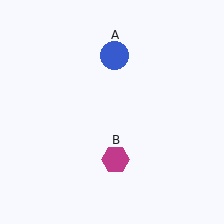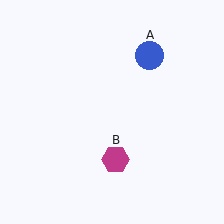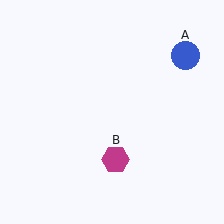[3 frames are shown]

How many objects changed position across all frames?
1 object changed position: blue circle (object A).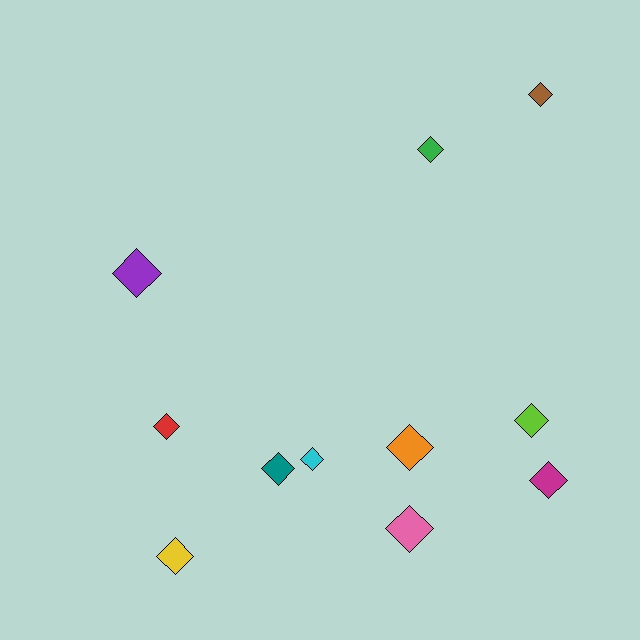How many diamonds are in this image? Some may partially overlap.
There are 11 diamonds.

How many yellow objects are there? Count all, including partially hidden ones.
There is 1 yellow object.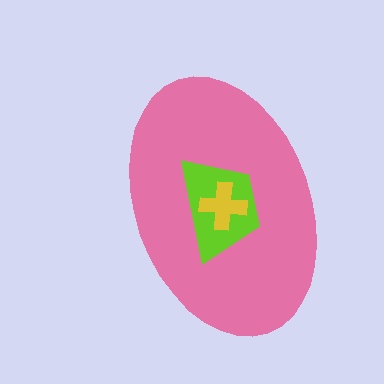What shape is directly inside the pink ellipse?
The lime trapezoid.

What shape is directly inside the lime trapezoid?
The yellow cross.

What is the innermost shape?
The yellow cross.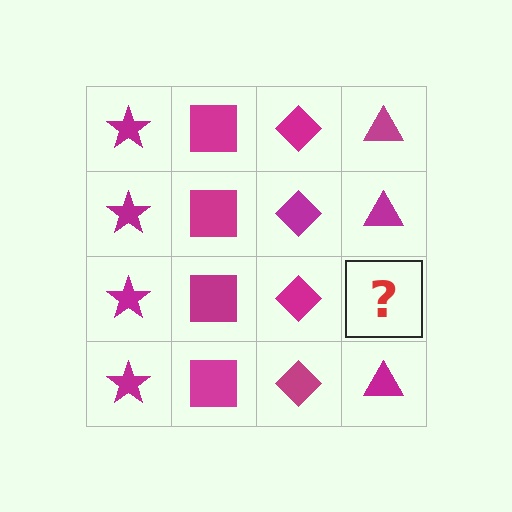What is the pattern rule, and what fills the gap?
The rule is that each column has a consistent shape. The gap should be filled with a magenta triangle.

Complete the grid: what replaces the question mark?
The question mark should be replaced with a magenta triangle.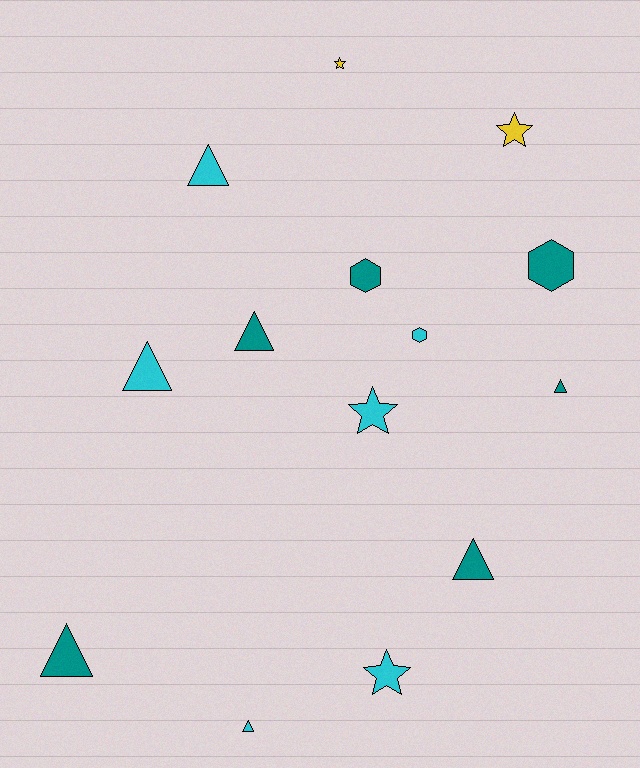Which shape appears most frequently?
Triangle, with 7 objects.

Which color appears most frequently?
Teal, with 6 objects.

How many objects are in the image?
There are 14 objects.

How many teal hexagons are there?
There are 2 teal hexagons.